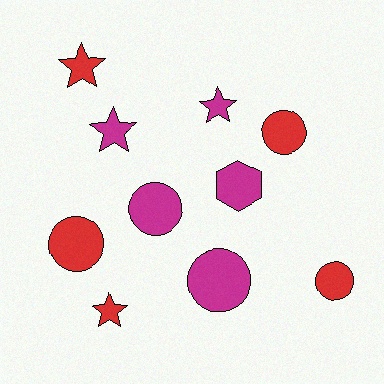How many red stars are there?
There are 2 red stars.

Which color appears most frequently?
Red, with 5 objects.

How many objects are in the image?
There are 10 objects.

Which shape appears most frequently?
Circle, with 5 objects.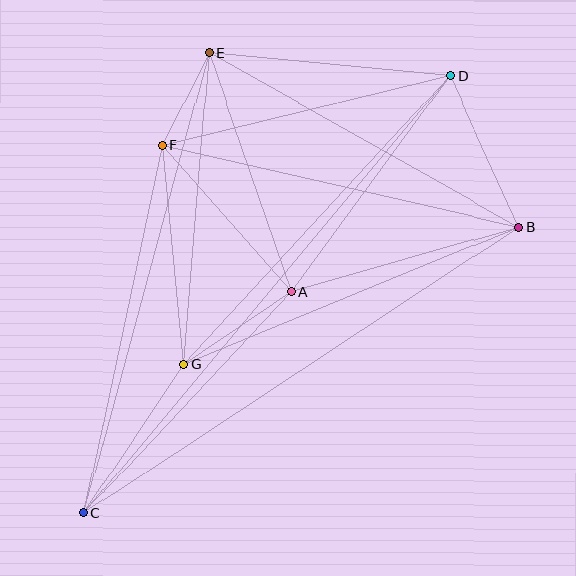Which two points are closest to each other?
Points E and F are closest to each other.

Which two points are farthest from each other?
Points C and D are farthest from each other.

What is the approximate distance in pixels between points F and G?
The distance between F and G is approximately 220 pixels.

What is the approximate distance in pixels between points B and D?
The distance between B and D is approximately 166 pixels.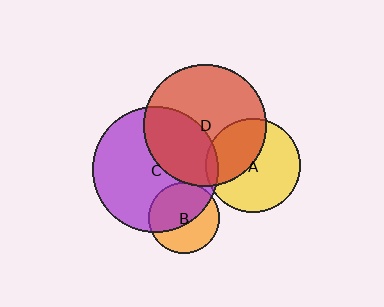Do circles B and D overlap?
Yes.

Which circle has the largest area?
Circle C (purple).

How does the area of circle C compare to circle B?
Approximately 3.2 times.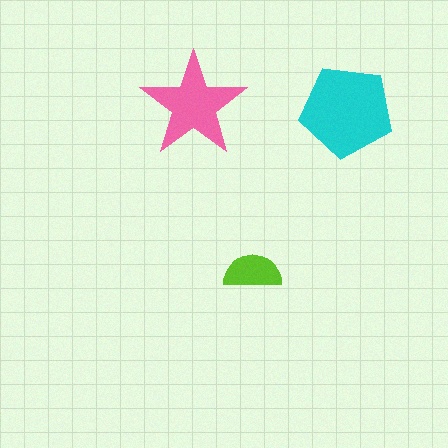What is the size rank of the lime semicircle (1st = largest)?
3rd.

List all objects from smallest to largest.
The lime semicircle, the pink star, the cyan pentagon.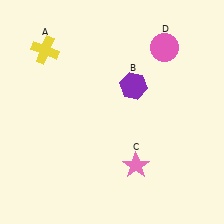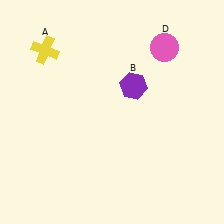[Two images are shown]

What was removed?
The pink star (C) was removed in Image 2.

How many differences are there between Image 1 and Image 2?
There is 1 difference between the two images.